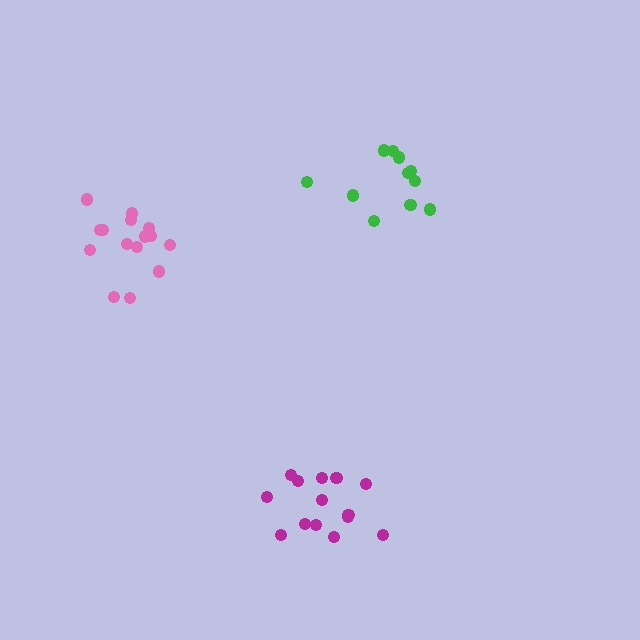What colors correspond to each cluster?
The clusters are colored: magenta, pink, green.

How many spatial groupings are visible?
There are 3 spatial groupings.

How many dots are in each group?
Group 1: 14 dots, Group 2: 15 dots, Group 3: 11 dots (40 total).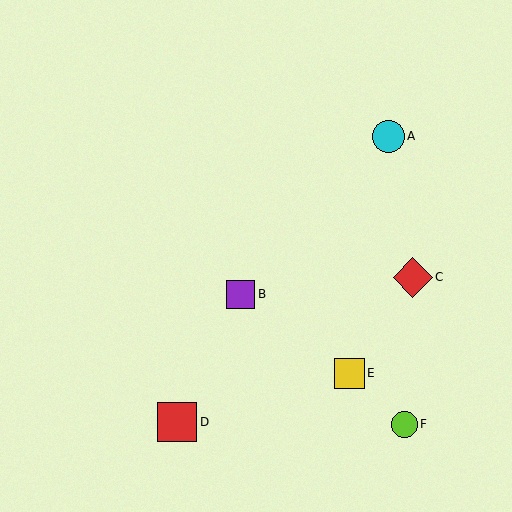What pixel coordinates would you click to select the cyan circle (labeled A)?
Click at (388, 136) to select the cyan circle A.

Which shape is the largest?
The red square (labeled D) is the largest.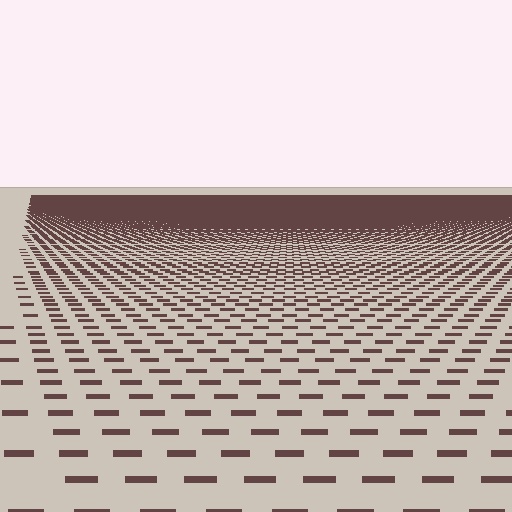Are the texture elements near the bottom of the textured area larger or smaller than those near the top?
Larger. Near the bottom, elements are closer to the viewer and appear at a bigger on-screen size.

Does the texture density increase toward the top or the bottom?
Density increases toward the top.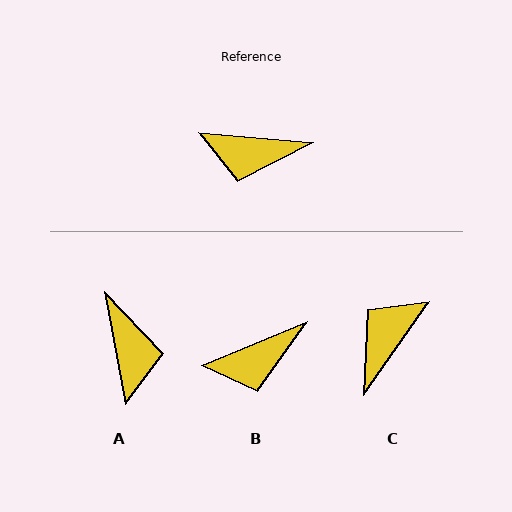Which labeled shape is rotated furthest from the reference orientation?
C, about 120 degrees away.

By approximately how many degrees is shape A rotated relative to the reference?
Approximately 105 degrees counter-clockwise.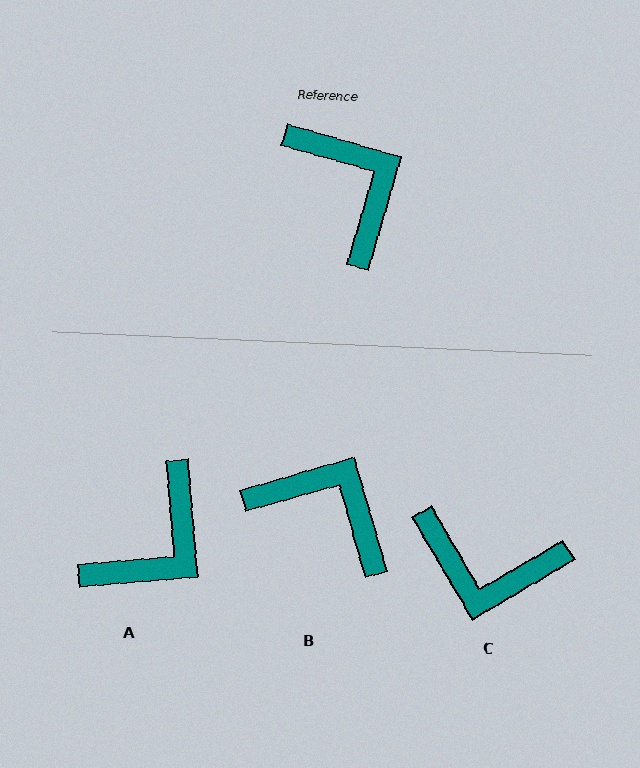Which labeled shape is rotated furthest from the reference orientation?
C, about 134 degrees away.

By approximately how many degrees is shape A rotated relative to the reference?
Approximately 69 degrees clockwise.